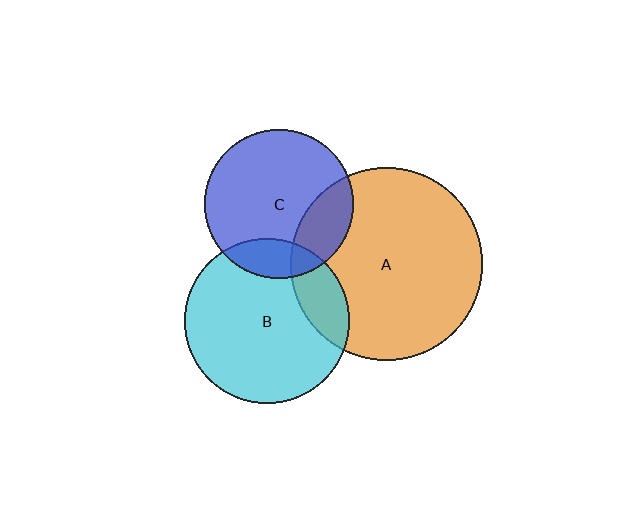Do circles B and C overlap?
Yes.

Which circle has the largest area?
Circle A (orange).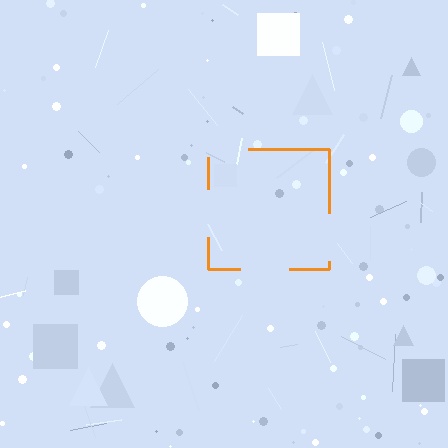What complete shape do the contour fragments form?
The contour fragments form a square.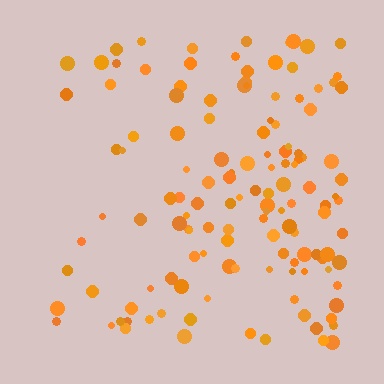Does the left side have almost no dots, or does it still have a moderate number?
Still a moderate number, just noticeably fewer than the right.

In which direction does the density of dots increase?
From left to right, with the right side densest.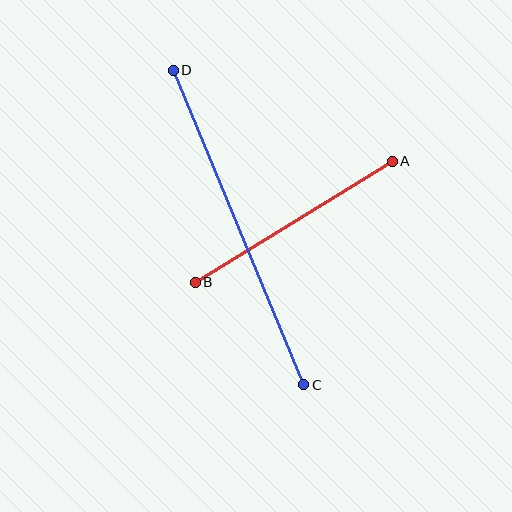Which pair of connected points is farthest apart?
Points C and D are farthest apart.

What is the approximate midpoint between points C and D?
The midpoint is at approximately (238, 227) pixels.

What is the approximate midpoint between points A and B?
The midpoint is at approximately (294, 222) pixels.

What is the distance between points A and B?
The distance is approximately 231 pixels.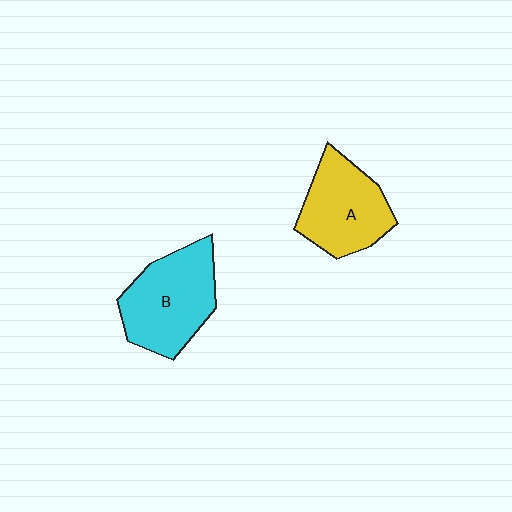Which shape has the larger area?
Shape B (cyan).